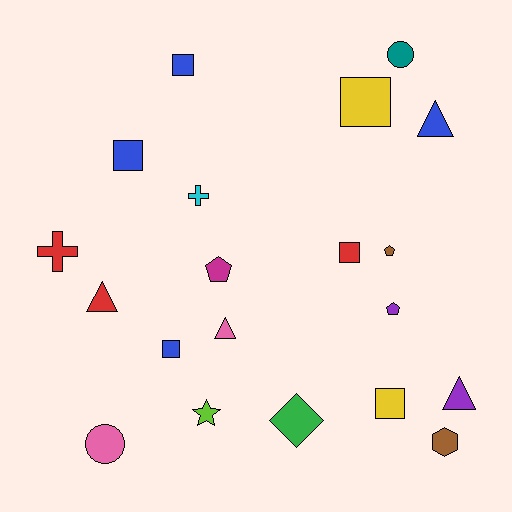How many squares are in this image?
There are 6 squares.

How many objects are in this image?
There are 20 objects.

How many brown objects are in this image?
There are 2 brown objects.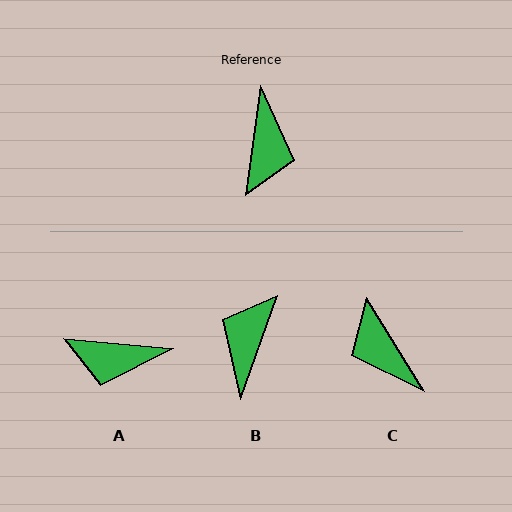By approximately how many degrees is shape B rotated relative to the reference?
Approximately 168 degrees counter-clockwise.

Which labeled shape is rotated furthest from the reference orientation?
B, about 168 degrees away.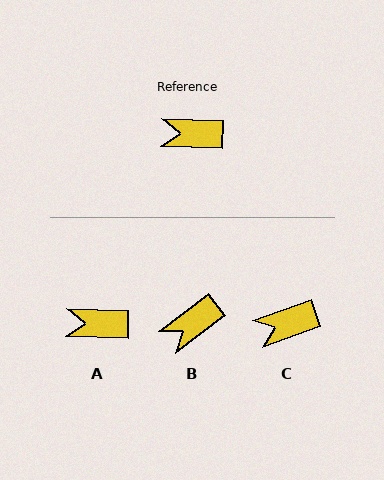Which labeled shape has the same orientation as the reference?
A.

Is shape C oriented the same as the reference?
No, it is off by about 21 degrees.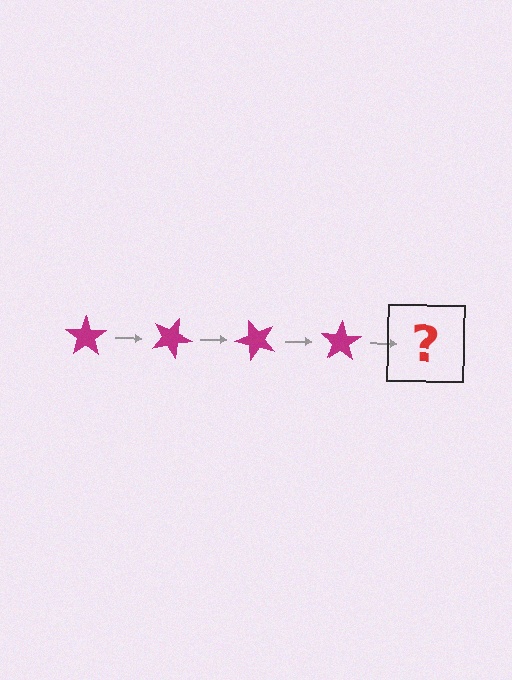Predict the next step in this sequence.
The next step is a magenta star rotated 100 degrees.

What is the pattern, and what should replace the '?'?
The pattern is that the star rotates 25 degrees each step. The '?' should be a magenta star rotated 100 degrees.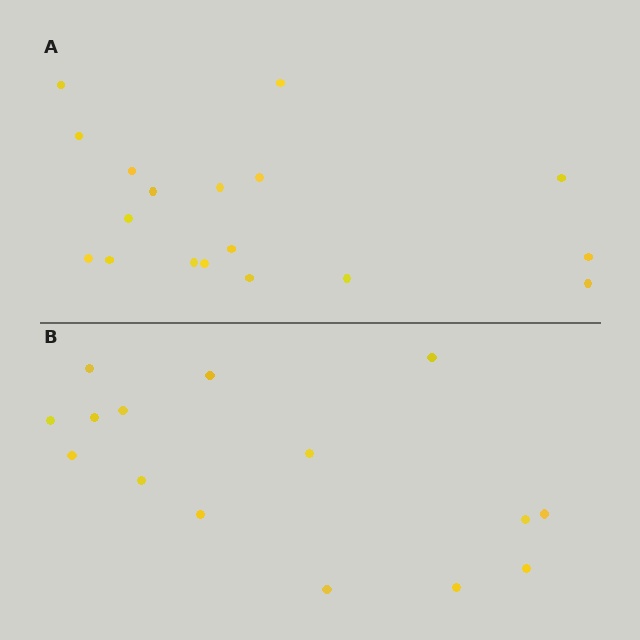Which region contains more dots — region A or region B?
Region A (the top region) has more dots.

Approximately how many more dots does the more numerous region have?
Region A has just a few more — roughly 2 or 3 more dots than region B.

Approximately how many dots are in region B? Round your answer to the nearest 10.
About 20 dots. (The exact count is 15, which rounds to 20.)